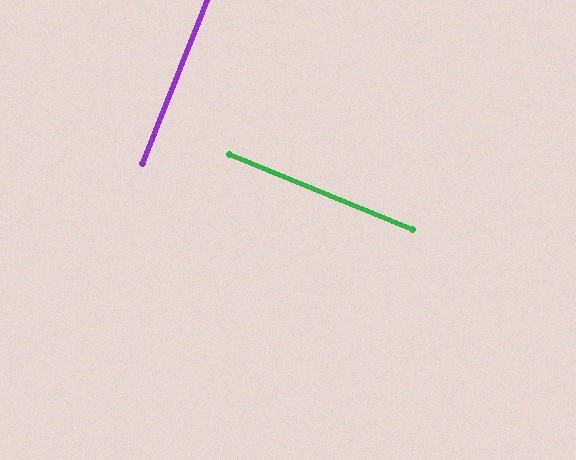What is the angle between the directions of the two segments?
Approximately 89 degrees.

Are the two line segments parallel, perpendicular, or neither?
Perpendicular — they meet at approximately 89°.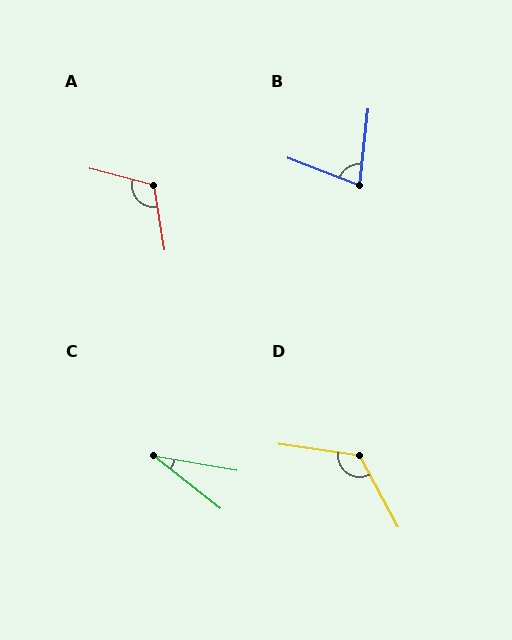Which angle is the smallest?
C, at approximately 29 degrees.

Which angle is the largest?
D, at approximately 126 degrees.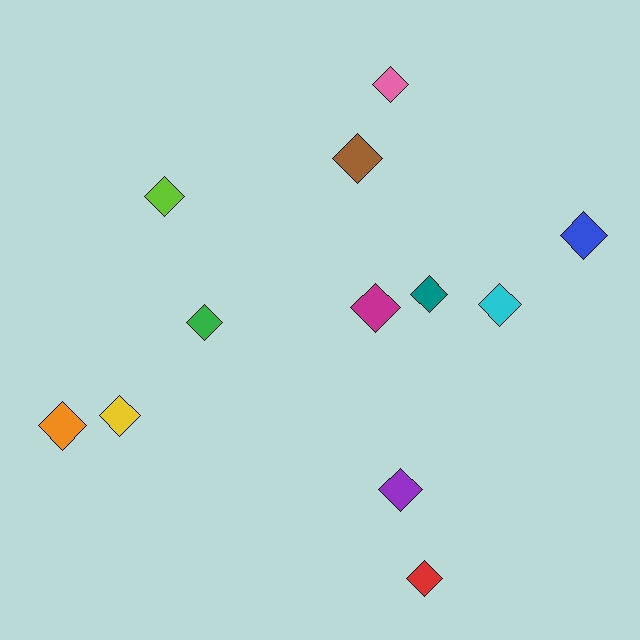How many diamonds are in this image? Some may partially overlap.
There are 12 diamonds.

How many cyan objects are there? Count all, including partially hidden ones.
There is 1 cyan object.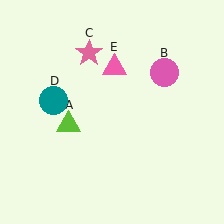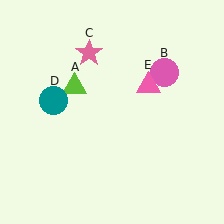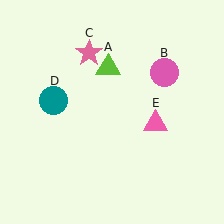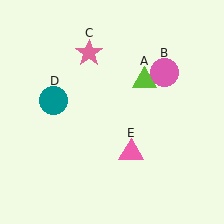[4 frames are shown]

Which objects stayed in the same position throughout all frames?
Pink circle (object B) and pink star (object C) and teal circle (object D) remained stationary.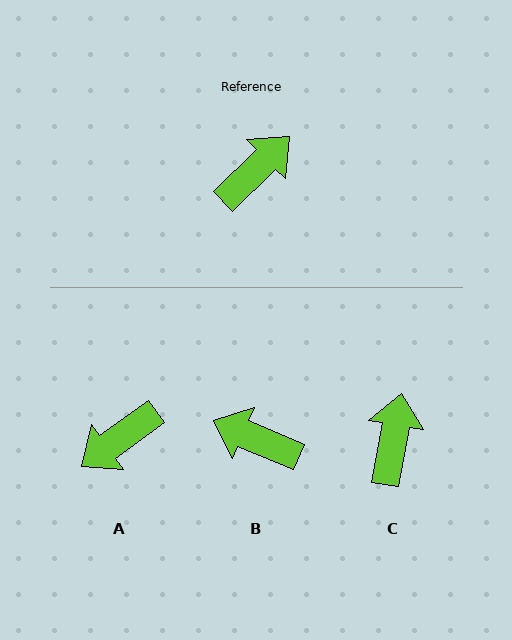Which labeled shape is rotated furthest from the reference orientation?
A, about 172 degrees away.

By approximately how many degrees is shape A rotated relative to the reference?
Approximately 172 degrees counter-clockwise.